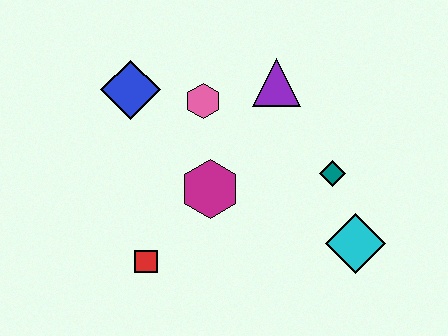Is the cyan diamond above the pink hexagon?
No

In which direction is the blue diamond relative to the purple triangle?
The blue diamond is to the left of the purple triangle.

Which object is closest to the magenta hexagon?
The pink hexagon is closest to the magenta hexagon.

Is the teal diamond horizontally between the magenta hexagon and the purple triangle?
No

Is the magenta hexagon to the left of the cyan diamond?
Yes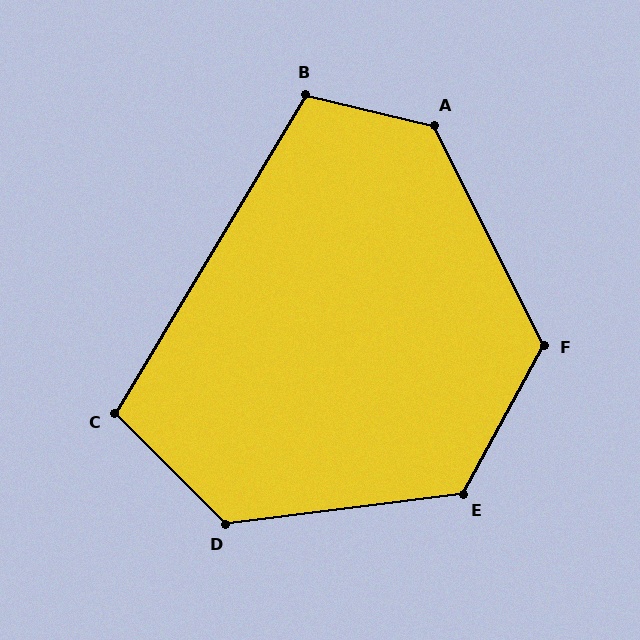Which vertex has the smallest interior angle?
C, at approximately 104 degrees.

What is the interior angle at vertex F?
Approximately 125 degrees (obtuse).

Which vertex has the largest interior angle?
A, at approximately 130 degrees.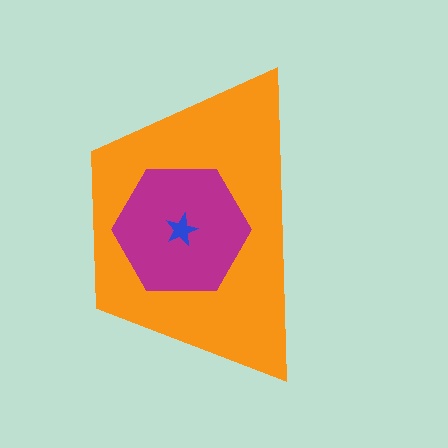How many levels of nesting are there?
3.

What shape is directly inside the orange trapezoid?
The magenta hexagon.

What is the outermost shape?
The orange trapezoid.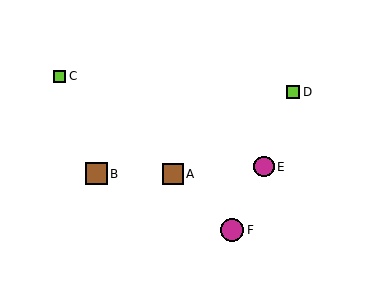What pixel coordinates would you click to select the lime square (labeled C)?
Click at (60, 76) to select the lime square C.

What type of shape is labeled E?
Shape E is a magenta circle.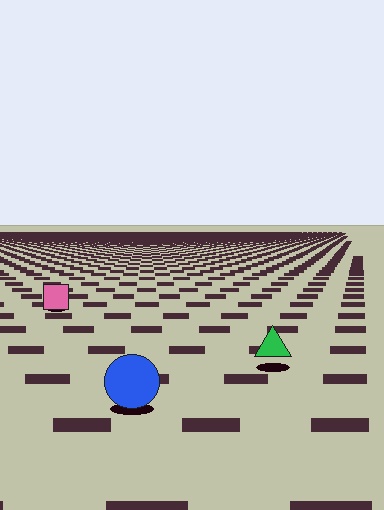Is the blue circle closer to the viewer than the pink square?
Yes. The blue circle is closer — you can tell from the texture gradient: the ground texture is coarser near it.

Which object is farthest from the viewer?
The pink square is farthest from the viewer. It appears smaller and the ground texture around it is denser.